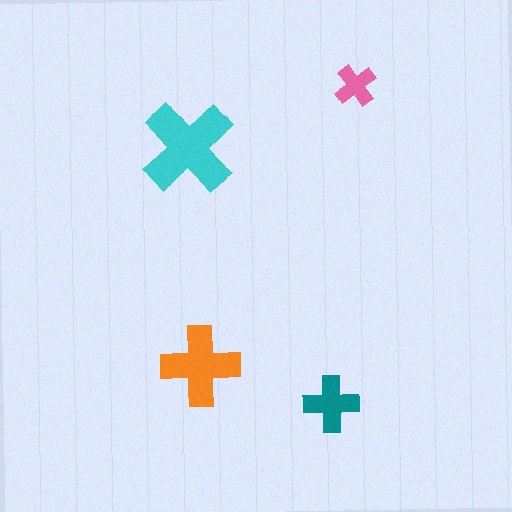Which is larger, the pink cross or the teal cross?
The teal one.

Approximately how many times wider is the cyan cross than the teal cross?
About 1.5 times wider.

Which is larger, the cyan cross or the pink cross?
The cyan one.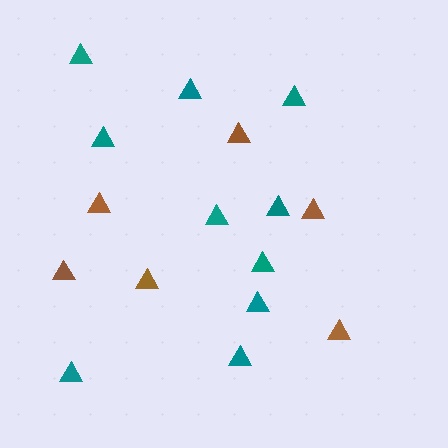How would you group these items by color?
There are 2 groups: one group of teal triangles (10) and one group of brown triangles (6).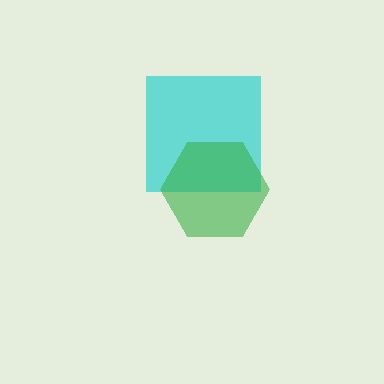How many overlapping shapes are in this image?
There are 2 overlapping shapes in the image.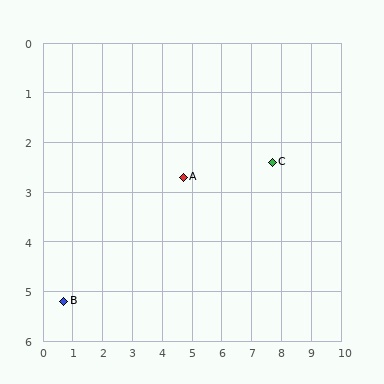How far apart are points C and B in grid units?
Points C and B are about 7.5 grid units apart.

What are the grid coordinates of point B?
Point B is at approximately (0.7, 5.2).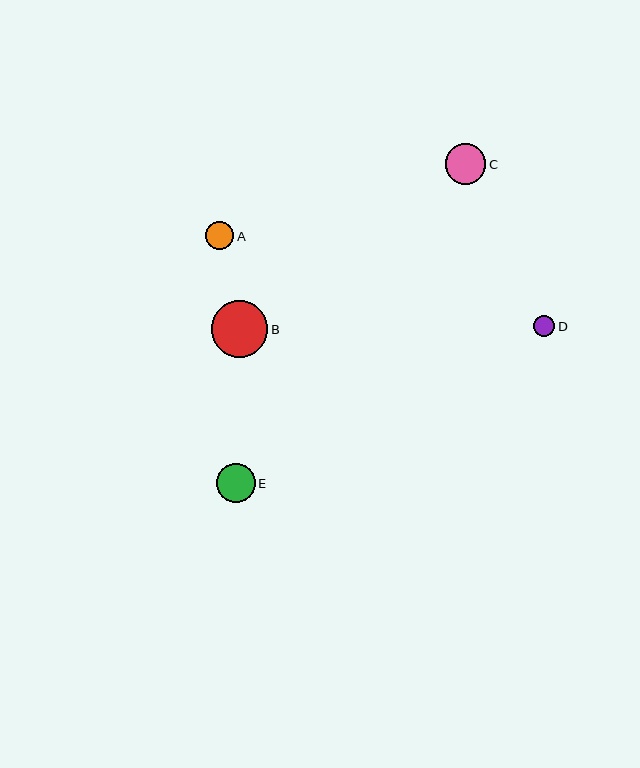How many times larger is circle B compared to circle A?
Circle B is approximately 2.0 times the size of circle A.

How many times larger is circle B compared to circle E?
Circle B is approximately 1.4 times the size of circle E.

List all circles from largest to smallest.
From largest to smallest: B, C, E, A, D.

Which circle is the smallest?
Circle D is the smallest with a size of approximately 21 pixels.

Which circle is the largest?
Circle B is the largest with a size of approximately 57 pixels.